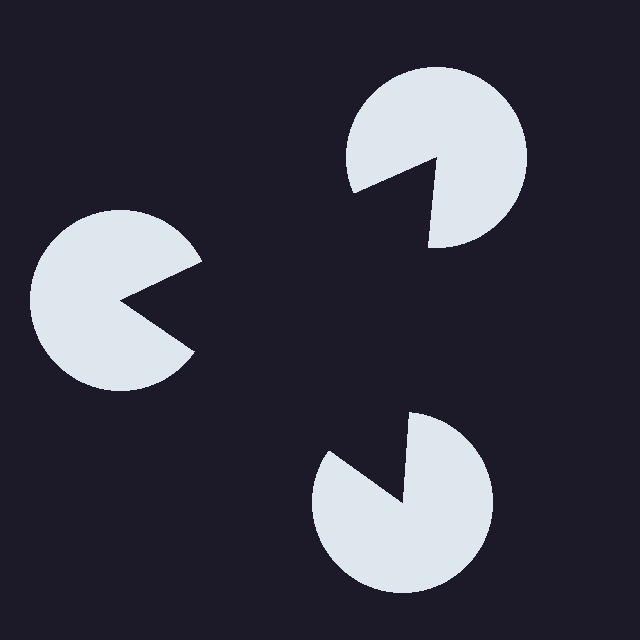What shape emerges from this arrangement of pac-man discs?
An illusory triangle — its edges are inferred from the aligned wedge cuts in the pac-man discs, not physically drawn.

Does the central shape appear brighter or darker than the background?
It typically appears slightly darker than the background, even though no actual brightness change is drawn.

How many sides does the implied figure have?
3 sides.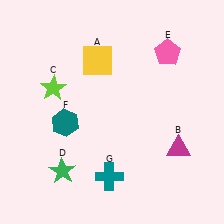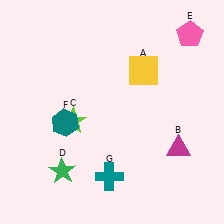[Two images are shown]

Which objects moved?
The objects that moved are: the yellow square (A), the lime star (C), the pink pentagon (E).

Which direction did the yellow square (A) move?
The yellow square (A) moved right.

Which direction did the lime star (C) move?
The lime star (C) moved down.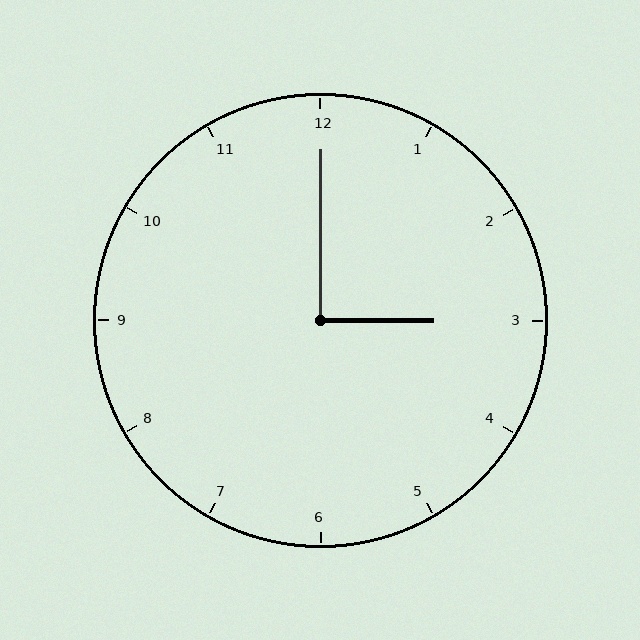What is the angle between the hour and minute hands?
Approximately 90 degrees.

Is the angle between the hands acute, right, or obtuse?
It is right.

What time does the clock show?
3:00.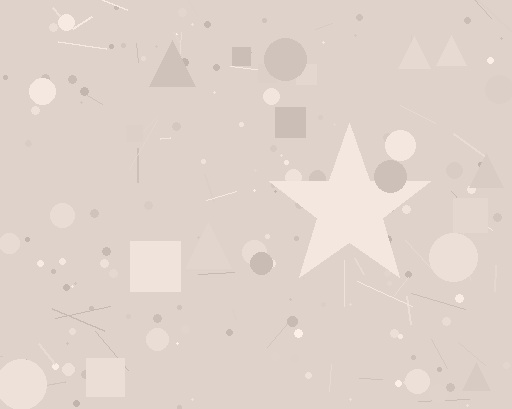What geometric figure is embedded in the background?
A star is embedded in the background.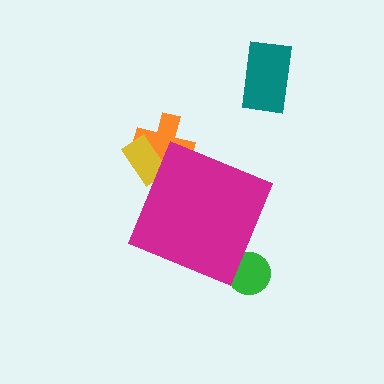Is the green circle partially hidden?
Yes, the green circle is partially hidden behind the magenta diamond.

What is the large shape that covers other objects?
A magenta diamond.